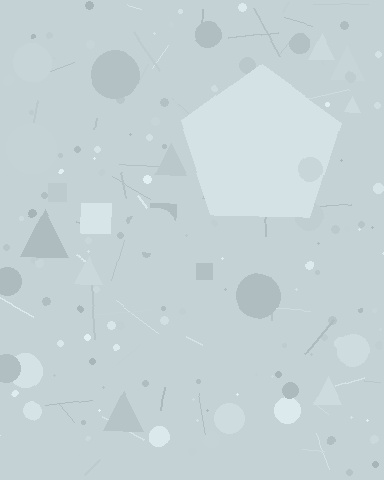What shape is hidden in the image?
A pentagon is hidden in the image.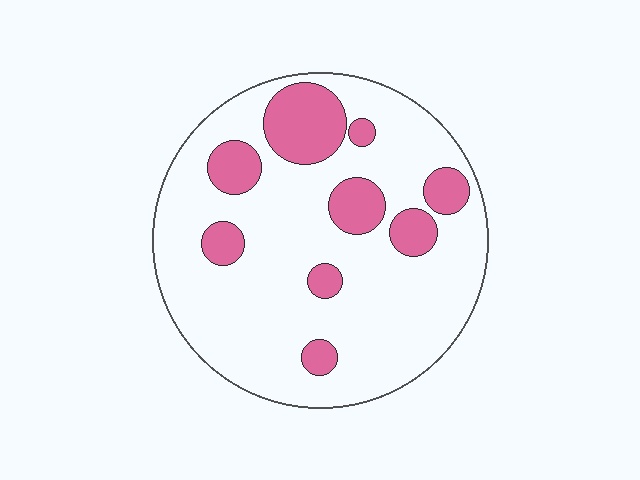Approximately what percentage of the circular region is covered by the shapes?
Approximately 20%.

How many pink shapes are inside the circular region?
9.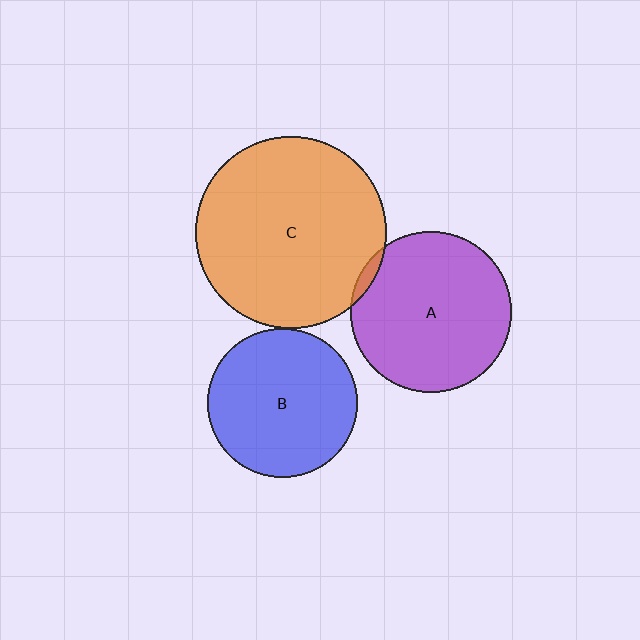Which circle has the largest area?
Circle C (orange).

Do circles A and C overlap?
Yes.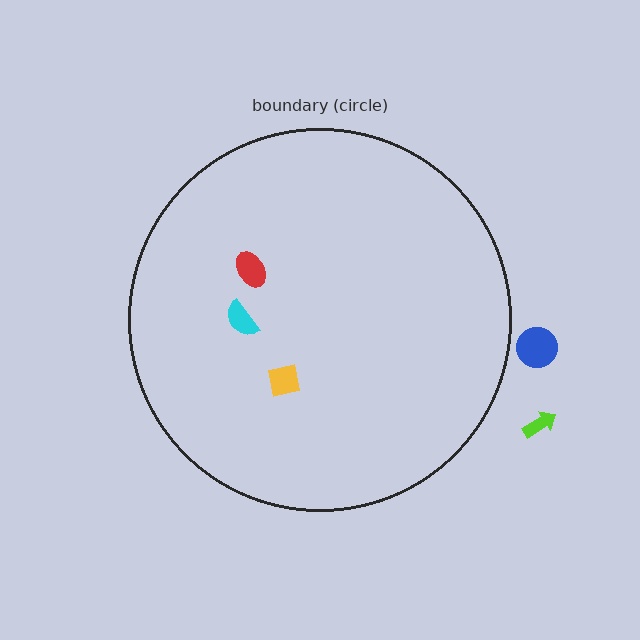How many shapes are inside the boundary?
3 inside, 2 outside.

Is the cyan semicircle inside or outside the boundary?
Inside.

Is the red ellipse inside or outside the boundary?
Inside.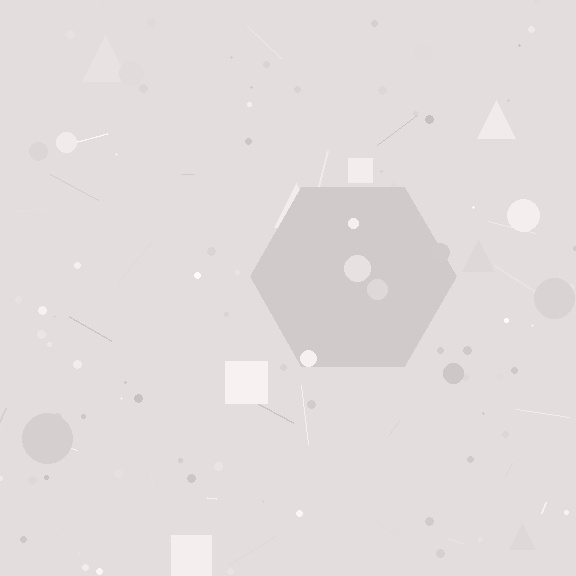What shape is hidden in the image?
A hexagon is hidden in the image.